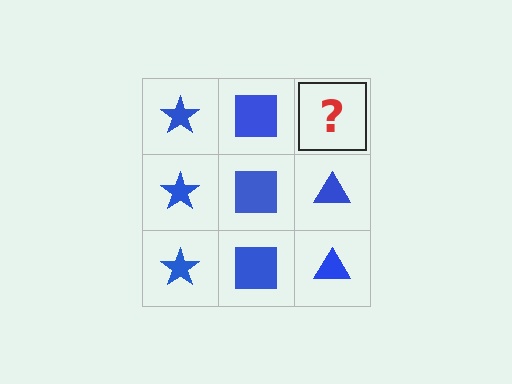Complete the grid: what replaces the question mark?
The question mark should be replaced with a blue triangle.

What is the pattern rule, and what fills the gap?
The rule is that each column has a consistent shape. The gap should be filled with a blue triangle.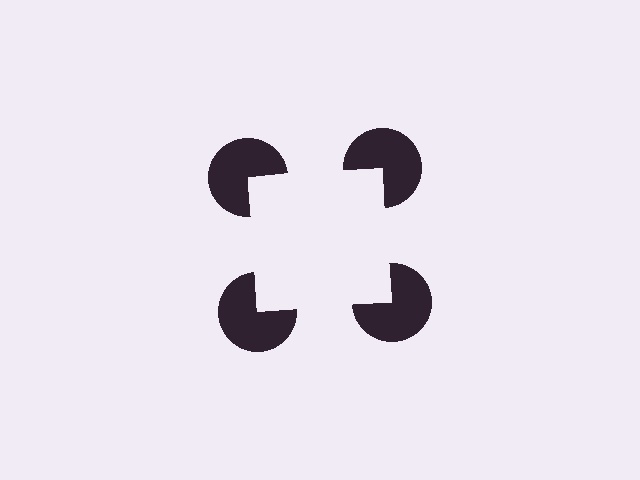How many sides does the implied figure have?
4 sides.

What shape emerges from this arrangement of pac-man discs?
An illusory square — its edges are inferred from the aligned wedge cuts in the pac-man discs, not physically drawn.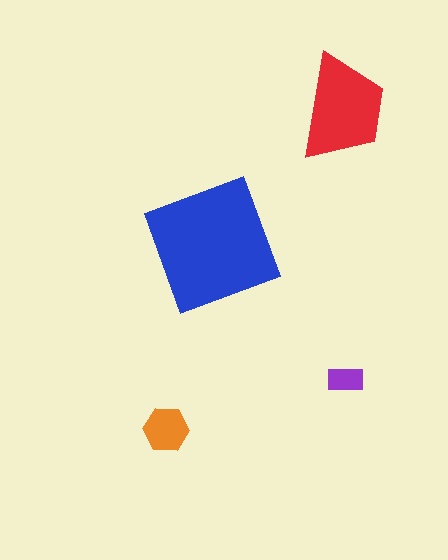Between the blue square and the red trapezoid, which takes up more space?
The blue square.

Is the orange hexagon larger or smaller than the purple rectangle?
Larger.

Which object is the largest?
The blue square.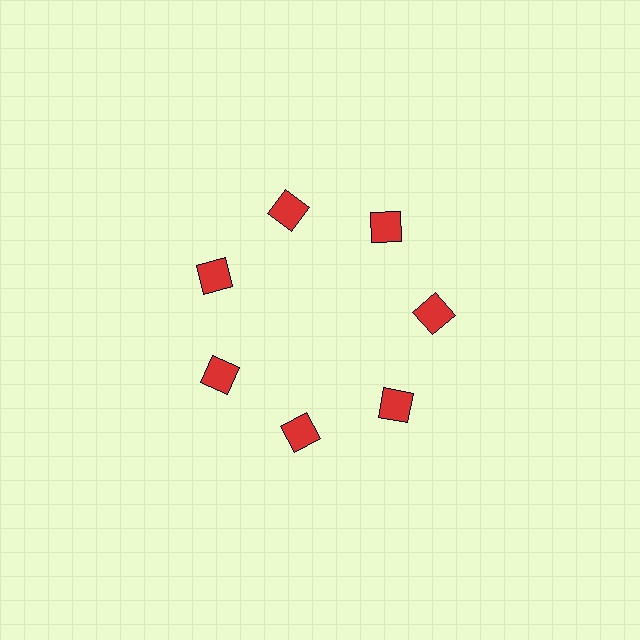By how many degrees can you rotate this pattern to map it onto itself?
The pattern maps onto itself every 51 degrees of rotation.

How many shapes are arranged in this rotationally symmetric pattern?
There are 7 shapes, arranged in 7 groups of 1.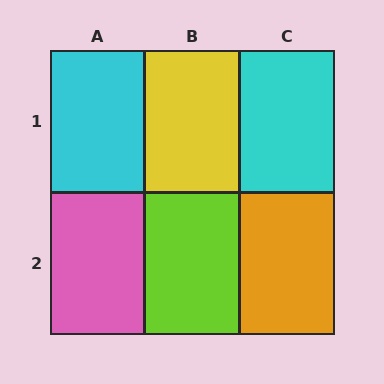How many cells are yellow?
1 cell is yellow.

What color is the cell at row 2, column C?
Orange.